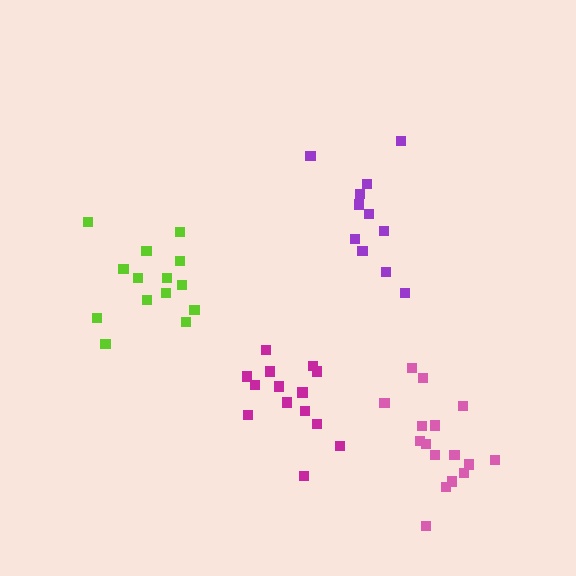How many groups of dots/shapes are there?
There are 4 groups.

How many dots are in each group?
Group 1: 14 dots, Group 2: 14 dots, Group 3: 16 dots, Group 4: 11 dots (55 total).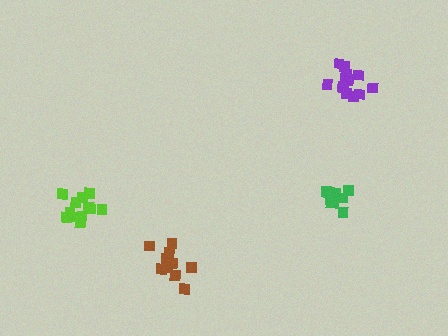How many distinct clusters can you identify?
There are 4 distinct clusters.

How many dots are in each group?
Group 1: 10 dots, Group 2: 13 dots, Group 3: 16 dots, Group 4: 12 dots (51 total).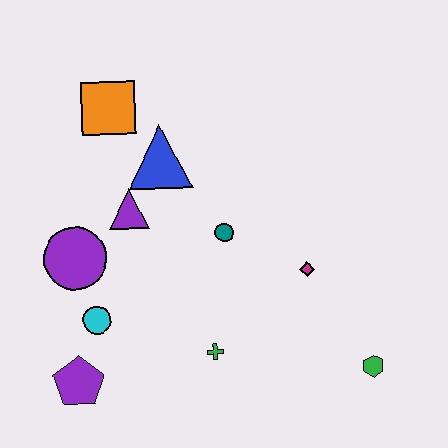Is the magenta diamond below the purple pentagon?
No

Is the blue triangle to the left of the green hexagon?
Yes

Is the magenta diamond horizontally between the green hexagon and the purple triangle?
Yes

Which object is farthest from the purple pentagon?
The green hexagon is farthest from the purple pentagon.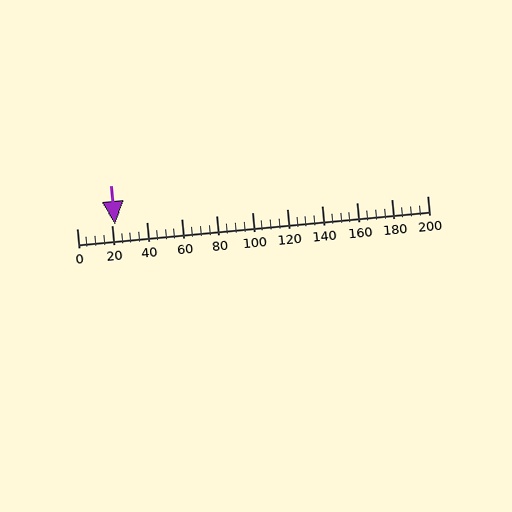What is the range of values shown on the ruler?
The ruler shows values from 0 to 200.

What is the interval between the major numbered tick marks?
The major tick marks are spaced 20 units apart.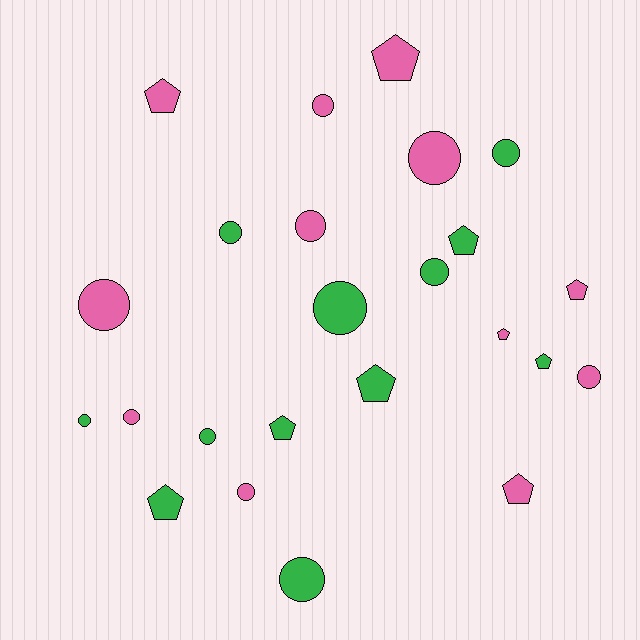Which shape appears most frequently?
Circle, with 14 objects.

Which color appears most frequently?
Pink, with 12 objects.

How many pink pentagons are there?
There are 5 pink pentagons.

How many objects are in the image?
There are 24 objects.